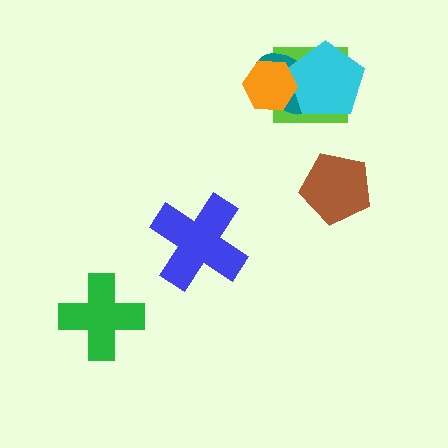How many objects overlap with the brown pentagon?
0 objects overlap with the brown pentagon.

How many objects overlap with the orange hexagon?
3 objects overlap with the orange hexagon.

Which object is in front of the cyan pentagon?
The orange hexagon is in front of the cyan pentagon.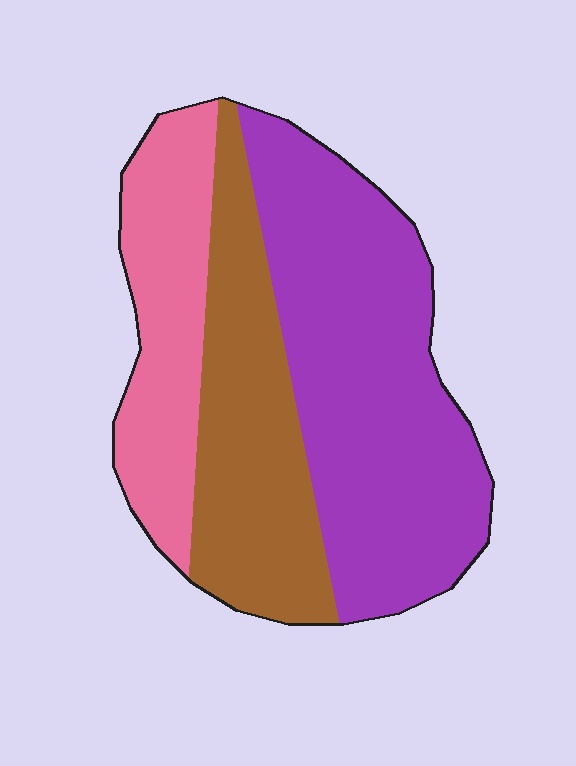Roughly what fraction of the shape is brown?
Brown covers around 30% of the shape.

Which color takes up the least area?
Pink, at roughly 25%.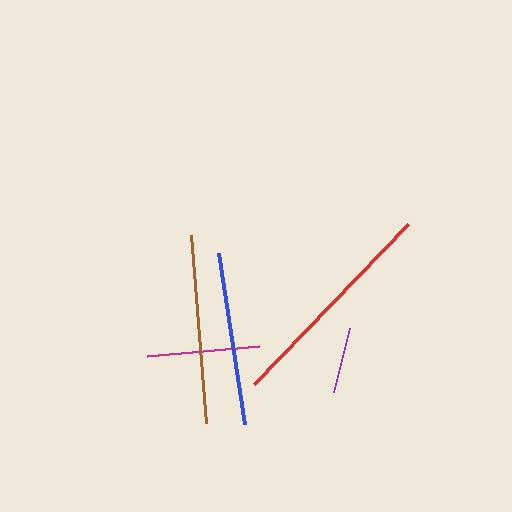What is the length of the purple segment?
The purple segment is approximately 66 pixels long.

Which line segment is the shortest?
The purple line is the shortest at approximately 66 pixels.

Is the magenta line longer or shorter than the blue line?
The blue line is longer than the magenta line.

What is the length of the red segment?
The red segment is approximately 222 pixels long.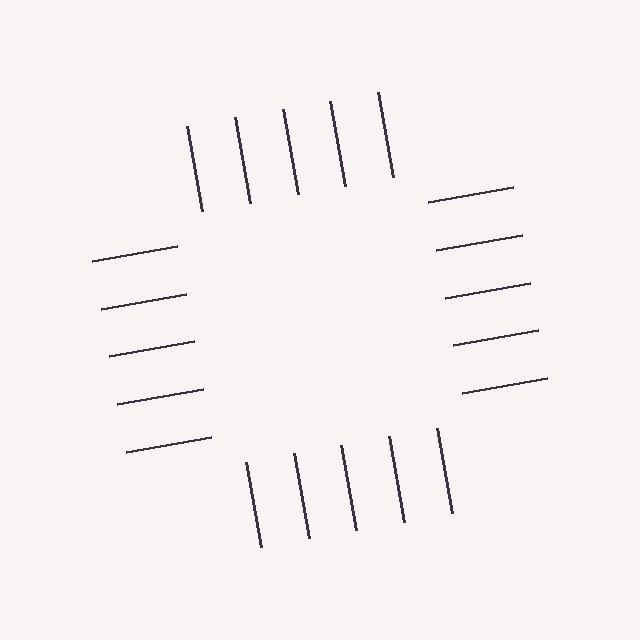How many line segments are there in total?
20 — 5 along each of the 4 edges.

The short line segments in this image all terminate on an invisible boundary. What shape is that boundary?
An illusory square — the line segments terminate on its edges but no continuous stroke is drawn.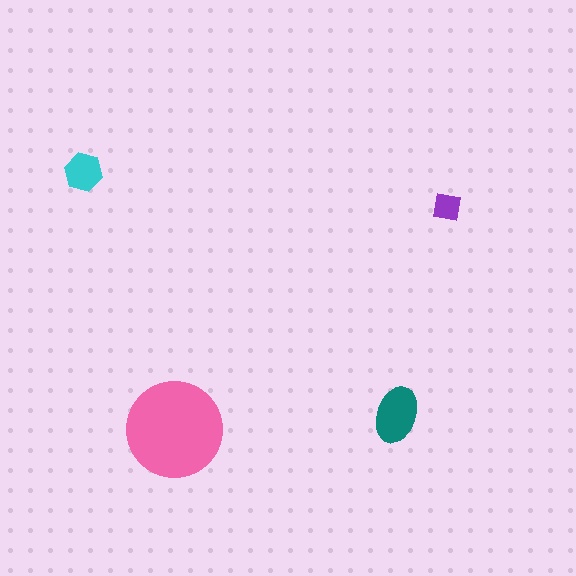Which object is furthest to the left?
The cyan hexagon is leftmost.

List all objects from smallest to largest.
The purple square, the cyan hexagon, the teal ellipse, the pink circle.